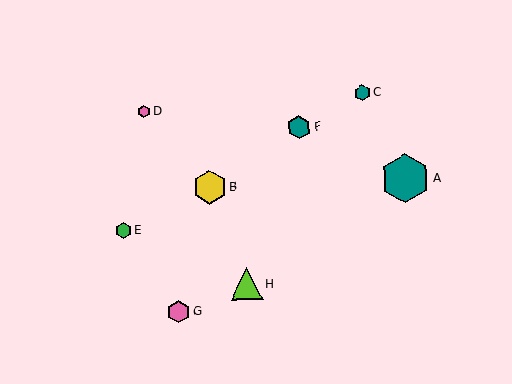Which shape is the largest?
The teal hexagon (labeled A) is the largest.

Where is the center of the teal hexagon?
The center of the teal hexagon is at (362, 93).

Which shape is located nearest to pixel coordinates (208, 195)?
The yellow hexagon (labeled B) at (209, 187) is nearest to that location.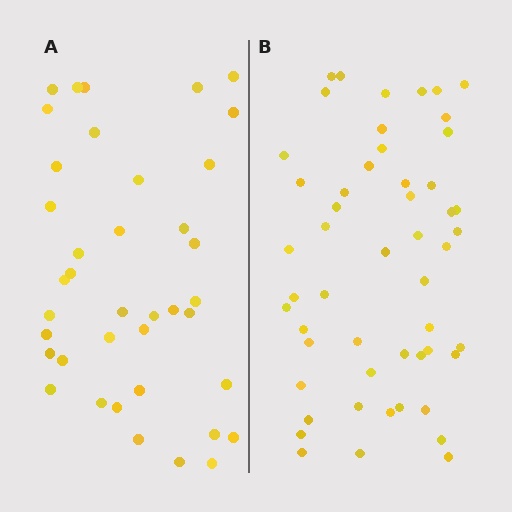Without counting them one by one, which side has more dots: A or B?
Region B (the right region) has more dots.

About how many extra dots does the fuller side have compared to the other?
Region B has approximately 15 more dots than region A.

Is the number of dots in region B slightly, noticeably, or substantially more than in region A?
Region B has noticeably more, but not dramatically so. The ratio is roughly 1.3 to 1.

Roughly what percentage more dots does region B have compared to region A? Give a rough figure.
About 35% more.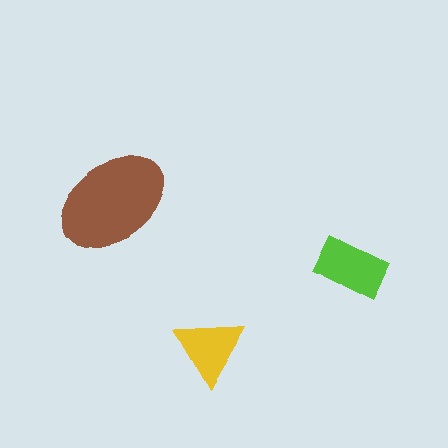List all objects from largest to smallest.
The brown ellipse, the lime rectangle, the yellow triangle.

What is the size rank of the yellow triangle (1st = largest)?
3rd.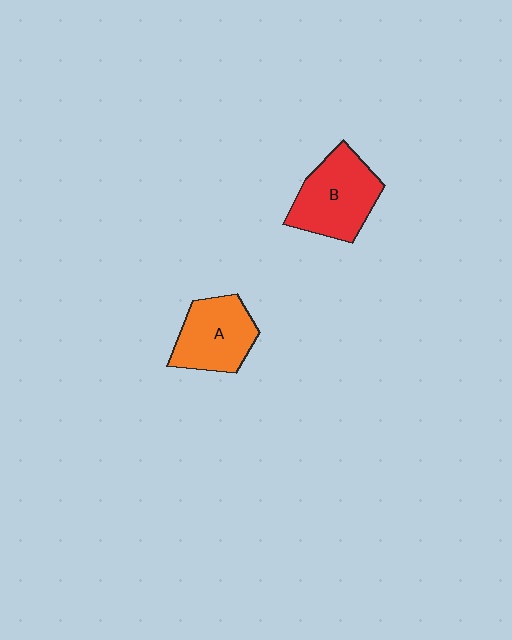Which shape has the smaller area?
Shape A (orange).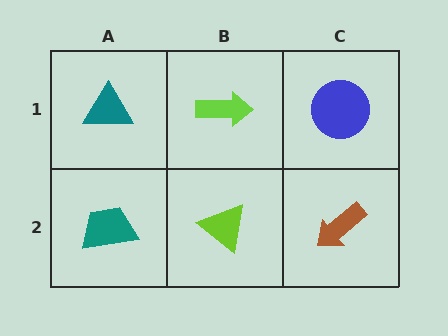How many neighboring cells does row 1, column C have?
2.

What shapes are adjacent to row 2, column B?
A lime arrow (row 1, column B), a teal trapezoid (row 2, column A), a brown arrow (row 2, column C).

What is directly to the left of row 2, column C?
A lime triangle.